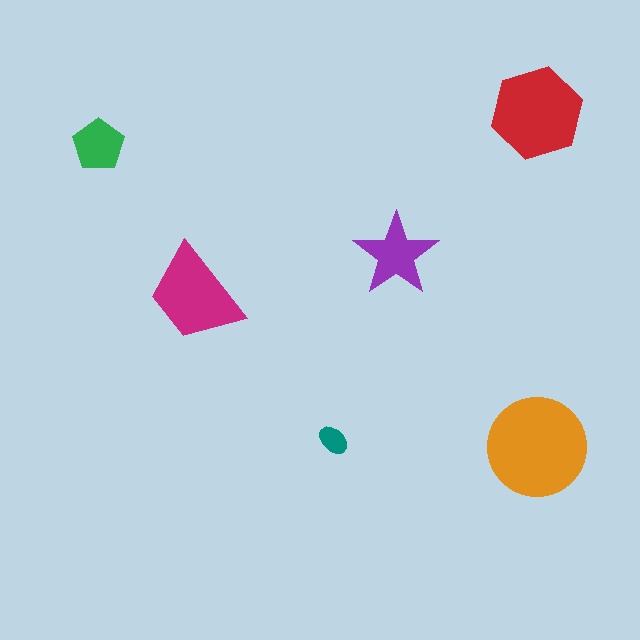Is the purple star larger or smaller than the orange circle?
Smaller.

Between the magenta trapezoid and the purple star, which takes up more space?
The magenta trapezoid.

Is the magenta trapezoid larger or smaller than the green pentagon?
Larger.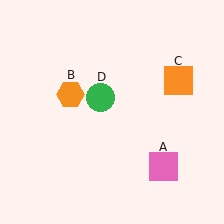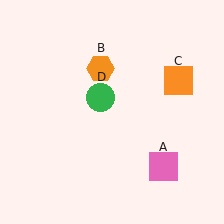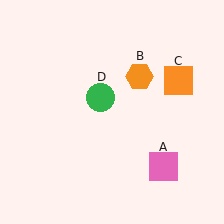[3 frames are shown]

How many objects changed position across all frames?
1 object changed position: orange hexagon (object B).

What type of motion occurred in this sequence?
The orange hexagon (object B) rotated clockwise around the center of the scene.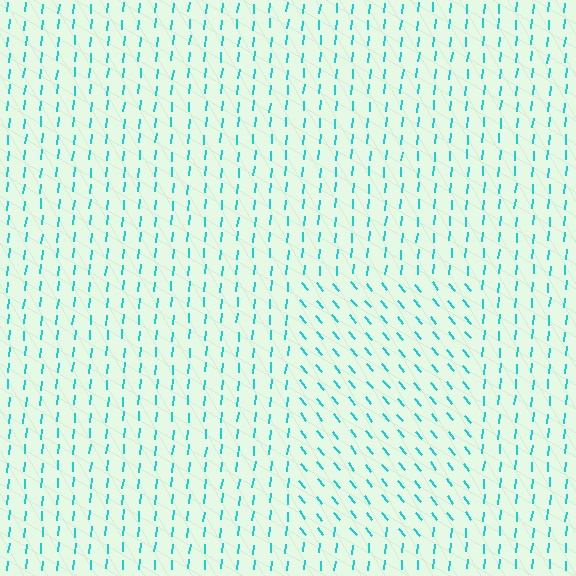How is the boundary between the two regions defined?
The boundary is defined purely by a change in line orientation (approximately 45 degrees difference). All lines are the same color and thickness.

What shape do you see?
I see a rectangle.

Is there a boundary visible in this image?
Yes, there is a texture boundary formed by a change in line orientation.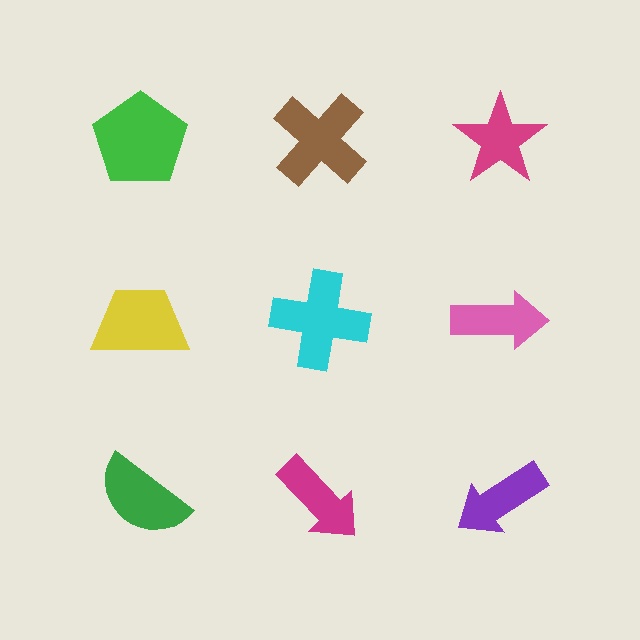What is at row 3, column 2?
A magenta arrow.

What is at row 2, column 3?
A pink arrow.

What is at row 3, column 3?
A purple arrow.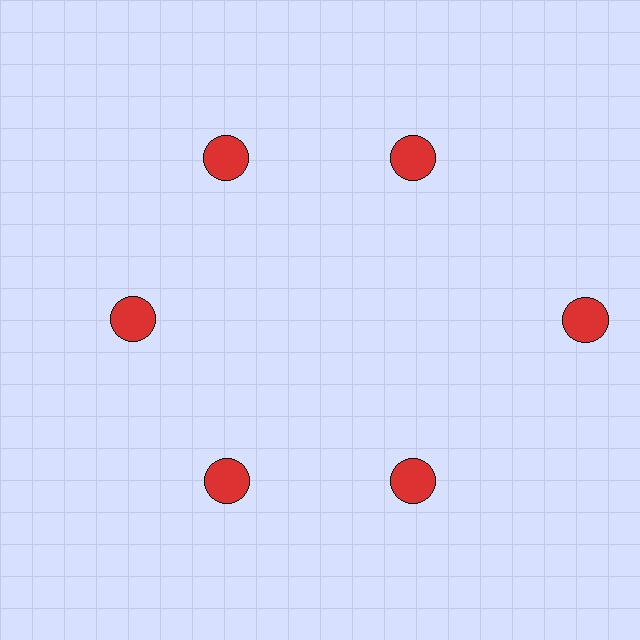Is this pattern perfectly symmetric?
No. The 6 red circles are arranged in a ring, but one element near the 3 o'clock position is pushed outward from the center, breaking the 6-fold rotational symmetry.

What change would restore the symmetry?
The symmetry would be restored by moving it inward, back onto the ring so that all 6 circles sit at equal angles and equal distance from the center.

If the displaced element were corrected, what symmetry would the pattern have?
It would have 6-fold rotational symmetry — the pattern would map onto itself every 60 degrees.